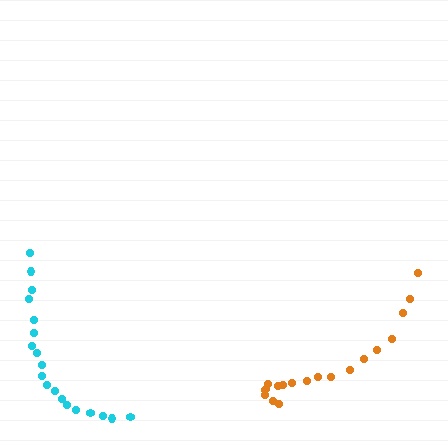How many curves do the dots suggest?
There are 2 distinct paths.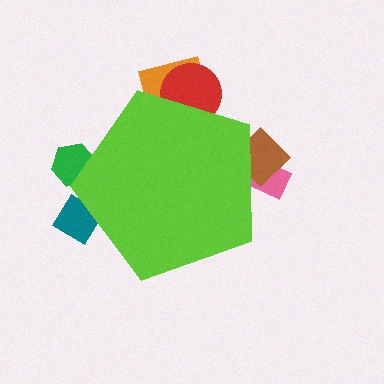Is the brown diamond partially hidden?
Yes, the brown diamond is partially hidden behind the lime pentagon.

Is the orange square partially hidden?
Yes, the orange square is partially hidden behind the lime pentagon.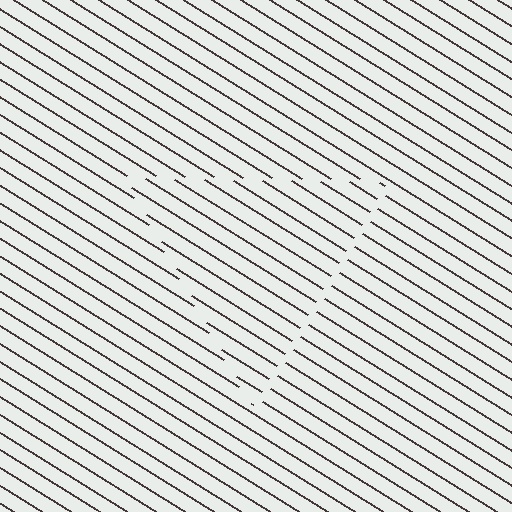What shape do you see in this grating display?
An illusory triangle. The interior of the shape contains the same grating, shifted by half a period — the contour is defined by the phase discontinuity where line-ends from the inner and outer gratings abut.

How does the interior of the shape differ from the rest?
The interior of the shape contains the same grating, shifted by half a period — the contour is defined by the phase discontinuity where line-ends from the inner and outer gratings abut.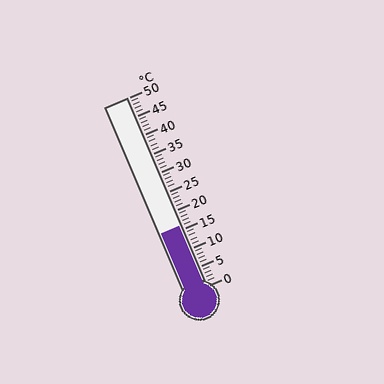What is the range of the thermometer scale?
The thermometer scale ranges from 0°C to 50°C.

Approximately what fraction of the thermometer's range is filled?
The thermometer is filled to approximately 30% of its range.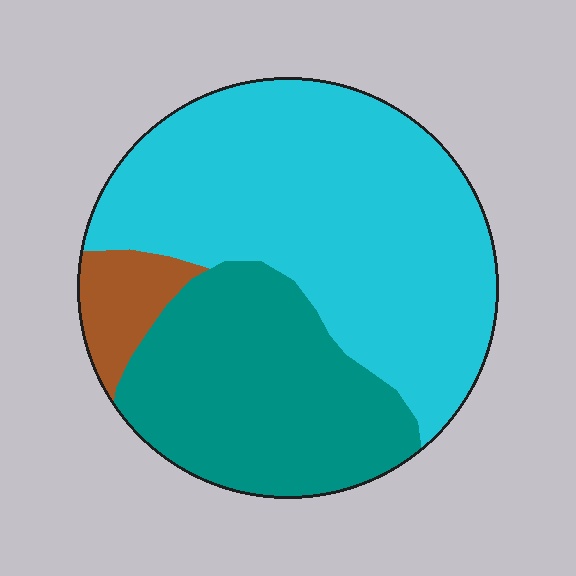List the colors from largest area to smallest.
From largest to smallest: cyan, teal, brown.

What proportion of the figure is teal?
Teal takes up about one third (1/3) of the figure.